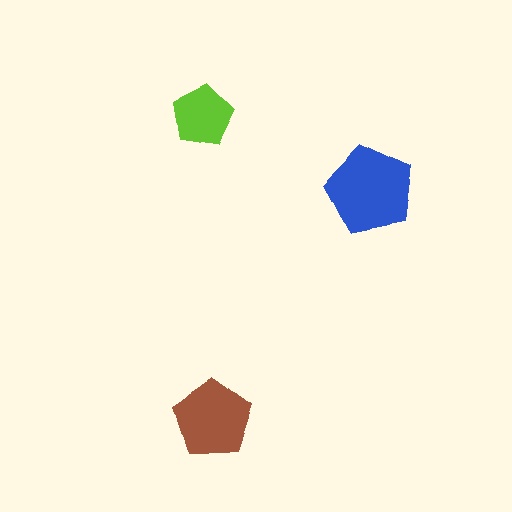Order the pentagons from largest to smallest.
the blue one, the brown one, the lime one.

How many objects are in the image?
There are 3 objects in the image.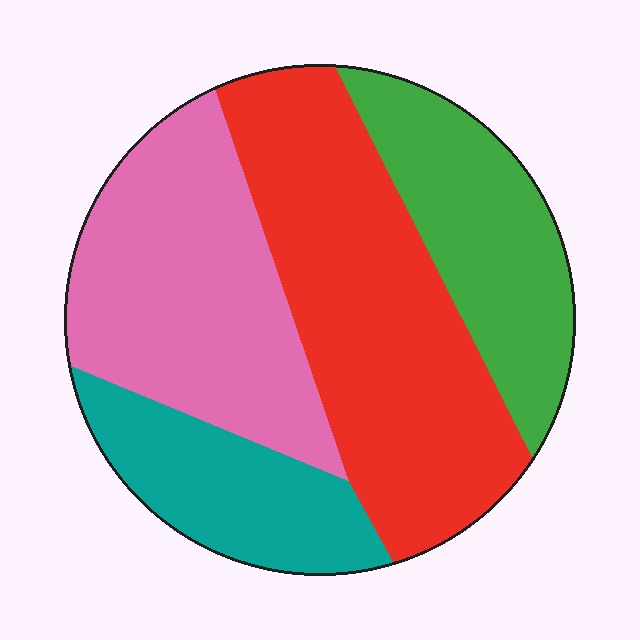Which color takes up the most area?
Red, at roughly 35%.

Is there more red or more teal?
Red.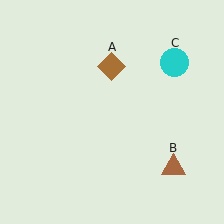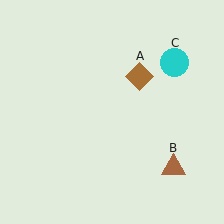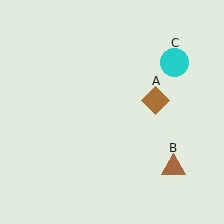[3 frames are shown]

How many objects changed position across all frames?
1 object changed position: brown diamond (object A).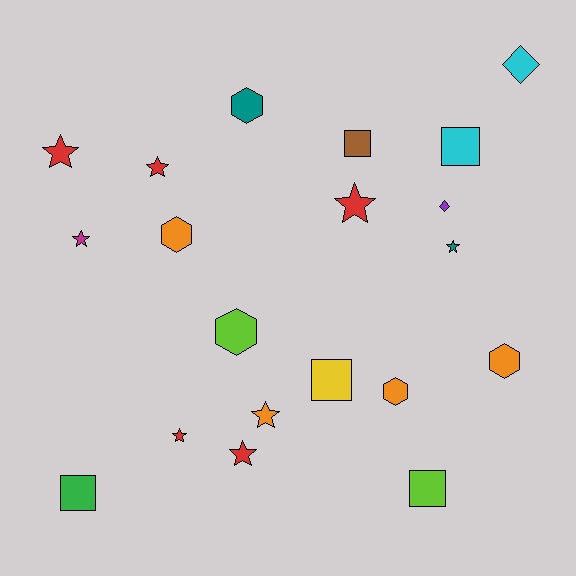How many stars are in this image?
There are 8 stars.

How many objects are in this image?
There are 20 objects.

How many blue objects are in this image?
There are no blue objects.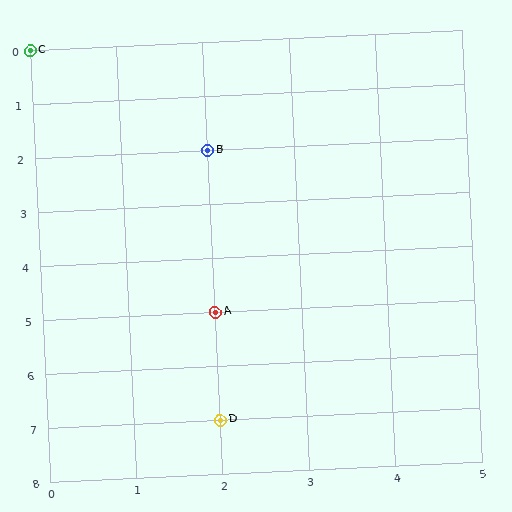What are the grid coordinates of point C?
Point C is at grid coordinates (0, 0).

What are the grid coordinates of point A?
Point A is at grid coordinates (2, 5).